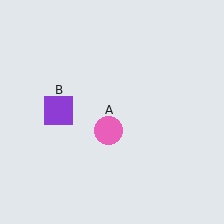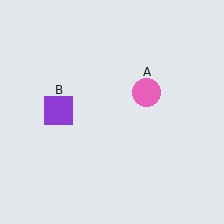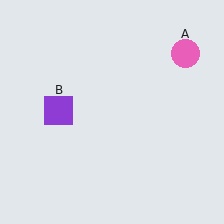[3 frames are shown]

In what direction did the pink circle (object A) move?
The pink circle (object A) moved up and to the right.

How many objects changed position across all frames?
1 object changed position: pink circle (object A).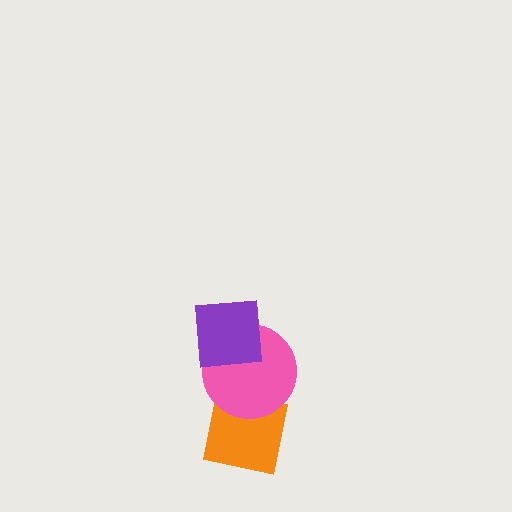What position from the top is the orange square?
The orange square is 3rd from the top.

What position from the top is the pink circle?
The pink circle is 2nd from the top.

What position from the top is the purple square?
The purple square is 1st from the top.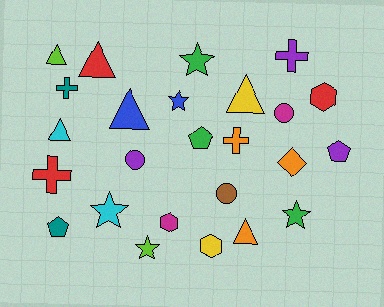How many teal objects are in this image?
There are 2 teal objects.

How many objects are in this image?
There are 25 objects.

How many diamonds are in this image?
There is 1 diamond.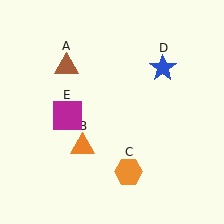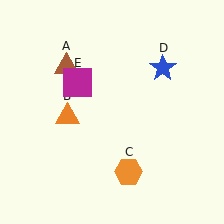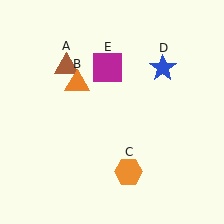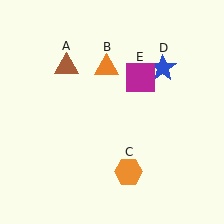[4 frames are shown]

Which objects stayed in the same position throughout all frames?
Brown triangle (object A) and orange hexagon (object C) and blue star (object D) remained stationary.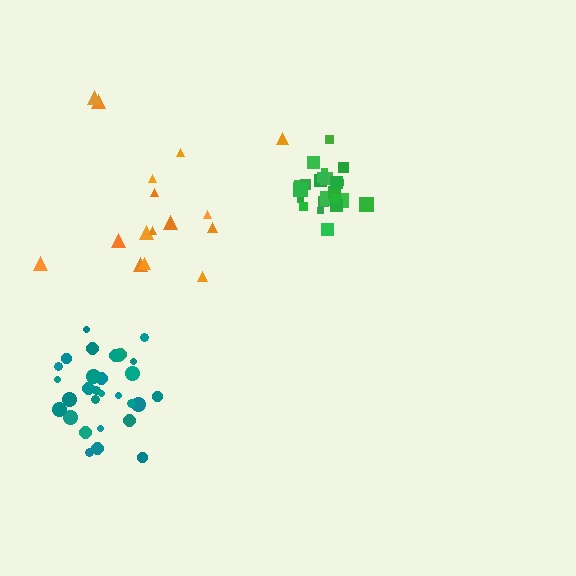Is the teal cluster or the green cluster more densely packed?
Green.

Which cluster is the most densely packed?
Green.